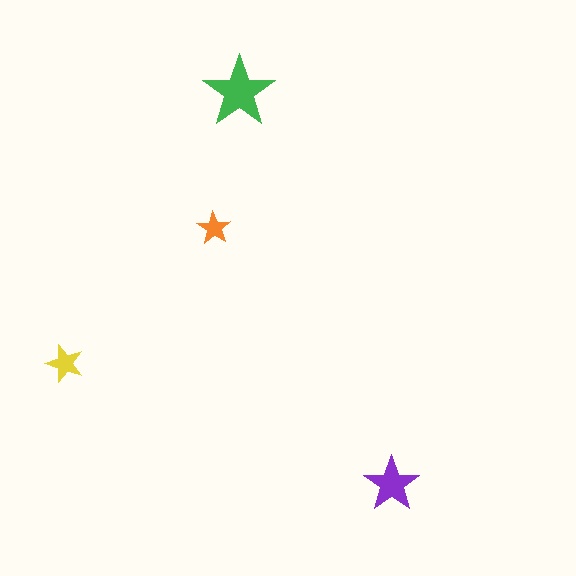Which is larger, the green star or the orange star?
The green one.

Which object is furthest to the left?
The yellow star is leftmost.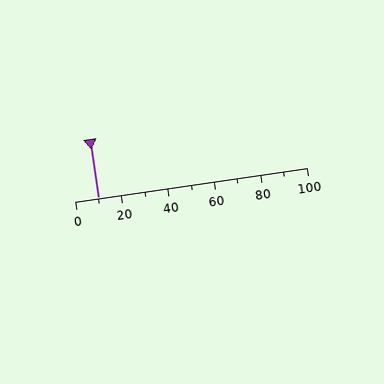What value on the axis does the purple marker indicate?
The marker indicates approximately 10.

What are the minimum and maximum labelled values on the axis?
The axis runs from 0 to 100.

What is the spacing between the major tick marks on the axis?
The major ticks are spaced 20 apart.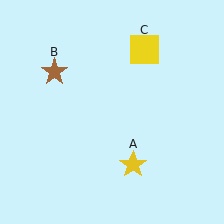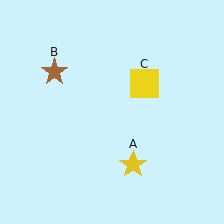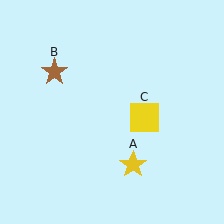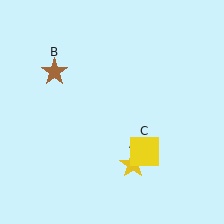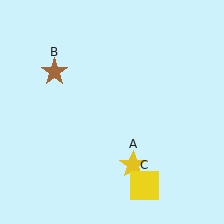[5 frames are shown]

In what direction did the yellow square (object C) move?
The yellow square (object C) moved down.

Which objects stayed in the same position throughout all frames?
Yellow star (object A) and brown star (object B) remained stationary.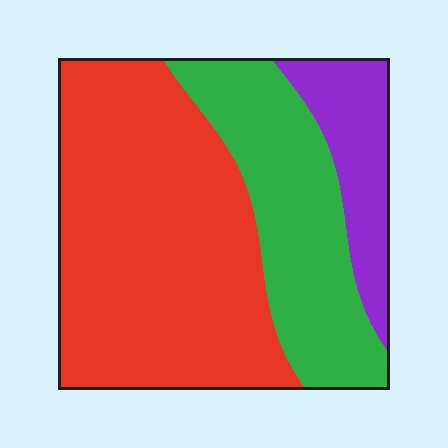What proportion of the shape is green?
Green covers 29% of the shape.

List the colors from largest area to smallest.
From largest to smallest: red, green, purple.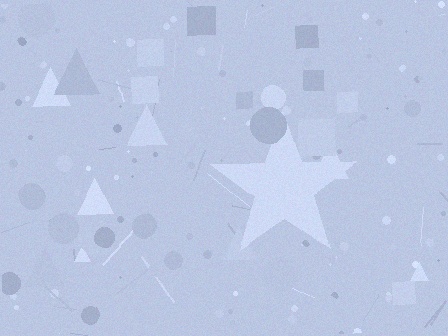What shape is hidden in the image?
A star is hidden in the image.